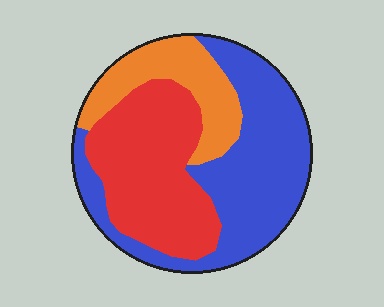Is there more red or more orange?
Red.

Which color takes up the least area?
Orange, at roughly 20%.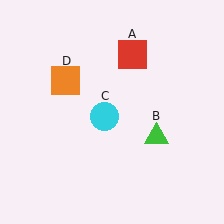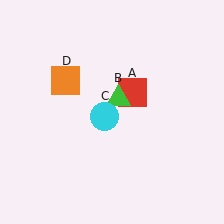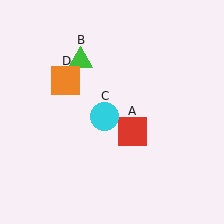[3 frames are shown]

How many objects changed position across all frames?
2 objects changed position: red square (object A), green triangle (object B).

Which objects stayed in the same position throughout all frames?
Cyan circle (object C) and orange square (object D) remained stationary.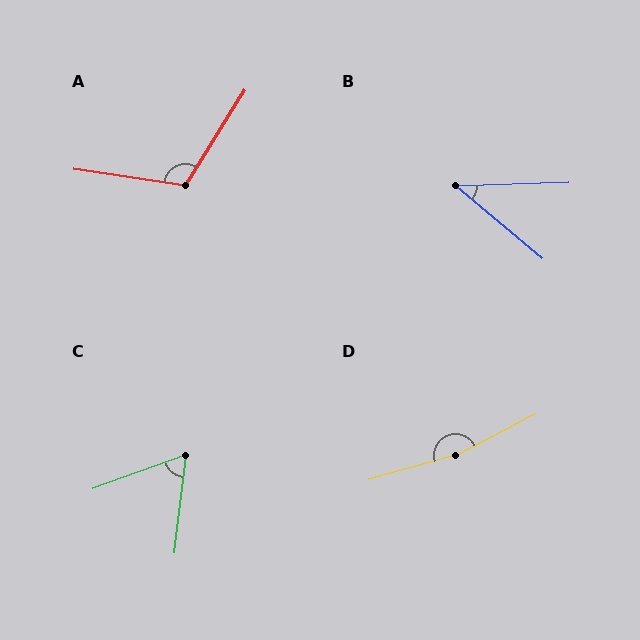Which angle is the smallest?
B, at approximately 42 degrees.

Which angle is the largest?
D, at approximately 168 degrees.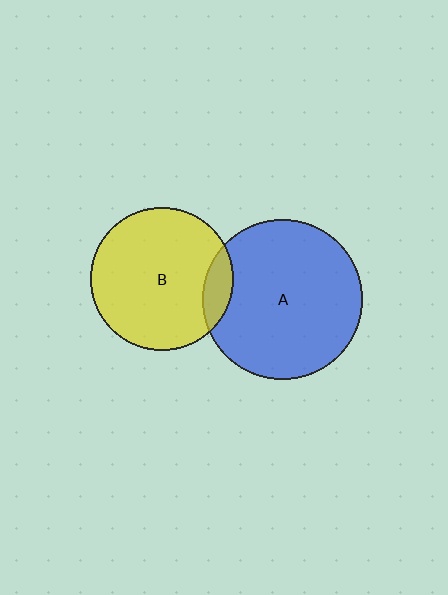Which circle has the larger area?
Circle A (blue).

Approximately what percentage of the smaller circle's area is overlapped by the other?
Approximately 10%.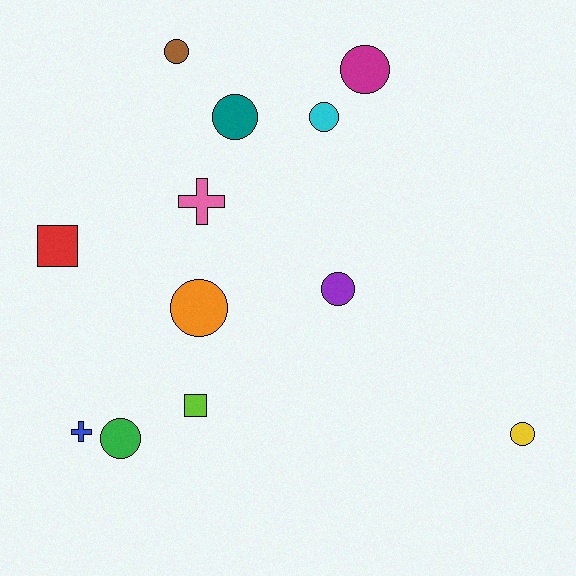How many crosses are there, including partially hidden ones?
There are 2 crosses.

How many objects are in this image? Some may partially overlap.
There are 12 objects.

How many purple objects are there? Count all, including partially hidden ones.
There is 1 purple object.